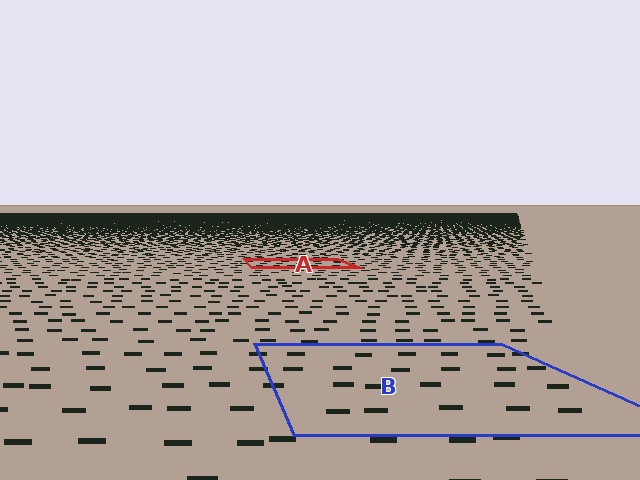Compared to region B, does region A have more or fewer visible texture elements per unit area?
Region A has more texture elements per unit area — they are packed more densely because it is farther away.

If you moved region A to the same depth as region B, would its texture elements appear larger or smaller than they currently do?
They would appear larger. At a closer depth, the same texture elements are projected at a bigger on-screen size.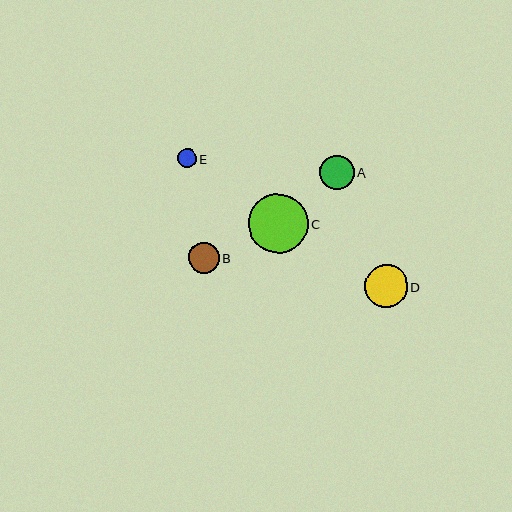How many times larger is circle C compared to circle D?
Circle C is approximately 1.4 times the size of circle D.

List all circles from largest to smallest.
From largest to smallest: C, D, A, B, E.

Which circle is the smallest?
Circle E is the smallest with a size of approximately 19 pixels.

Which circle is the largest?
Circle C is the largest with a size of approximately 60 pixels.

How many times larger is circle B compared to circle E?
Circle B is approximately 1.6 times the size of circle E.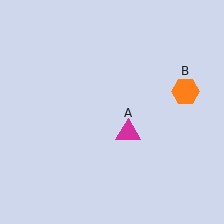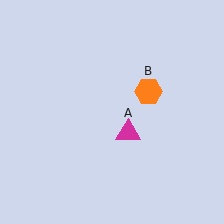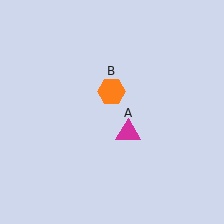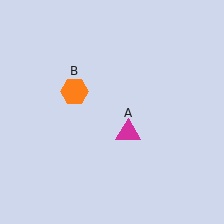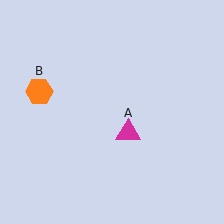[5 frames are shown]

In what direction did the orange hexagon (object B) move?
The orange hexagon (object B) moved left.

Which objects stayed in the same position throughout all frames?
Magenta triangle (object A) remained stationary.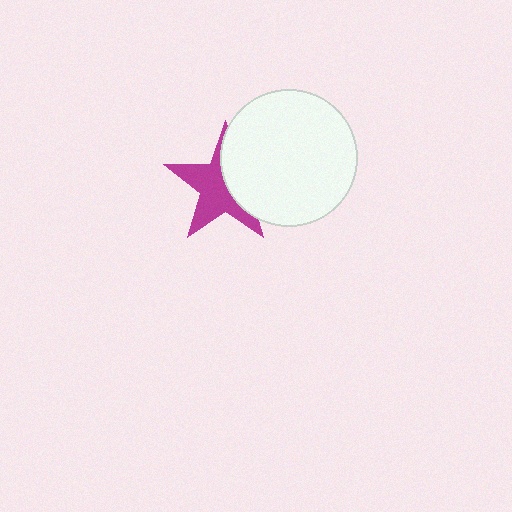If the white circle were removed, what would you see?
You would see the complete magenta star.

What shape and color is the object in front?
The object in front is a white circle.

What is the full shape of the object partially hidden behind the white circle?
The partially hidden object is a magenta star.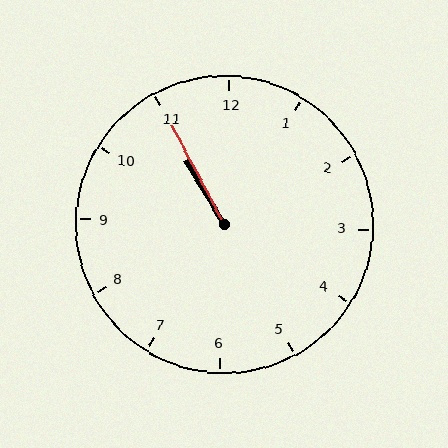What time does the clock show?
10:55.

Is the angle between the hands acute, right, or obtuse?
It is acute.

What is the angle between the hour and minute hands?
Approximately 2 degrees.